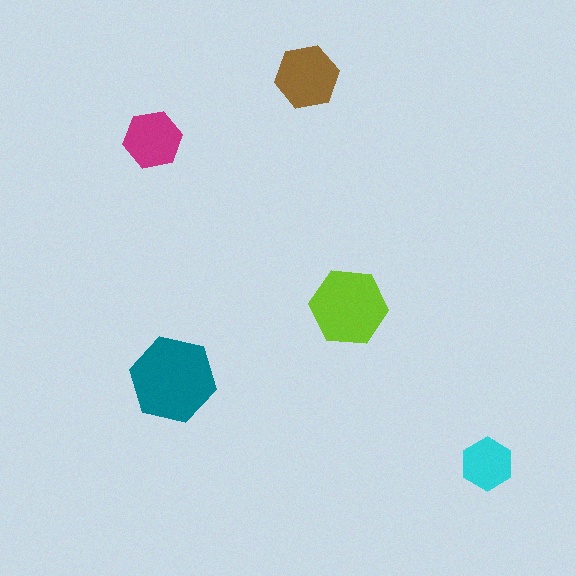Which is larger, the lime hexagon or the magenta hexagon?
The lime one.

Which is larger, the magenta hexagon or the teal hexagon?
The teal one.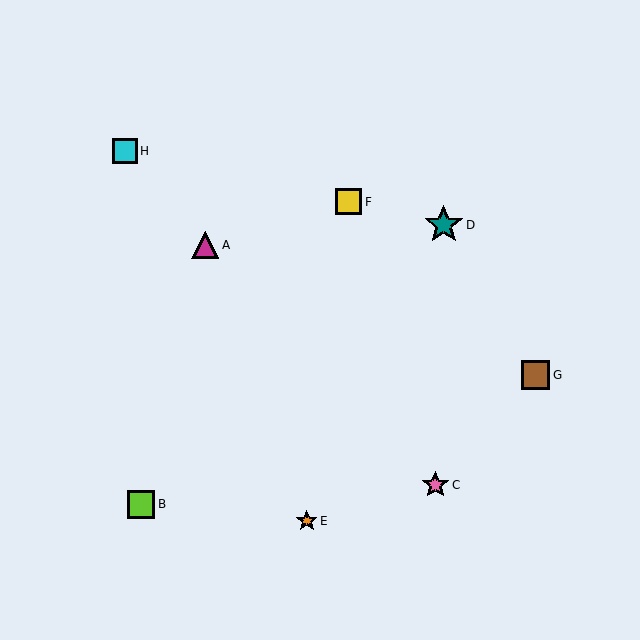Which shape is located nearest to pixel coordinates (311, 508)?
The orange star (labeled E) at (307, 521) is nearest to that location.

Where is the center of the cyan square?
The center of the cyan square is at (125, 151).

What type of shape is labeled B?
Shape B is a lime square.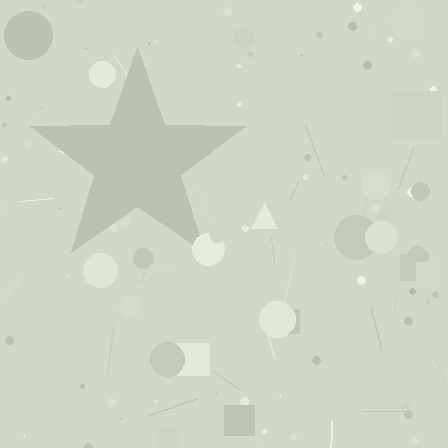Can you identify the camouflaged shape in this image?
The camouflaged shape is a star.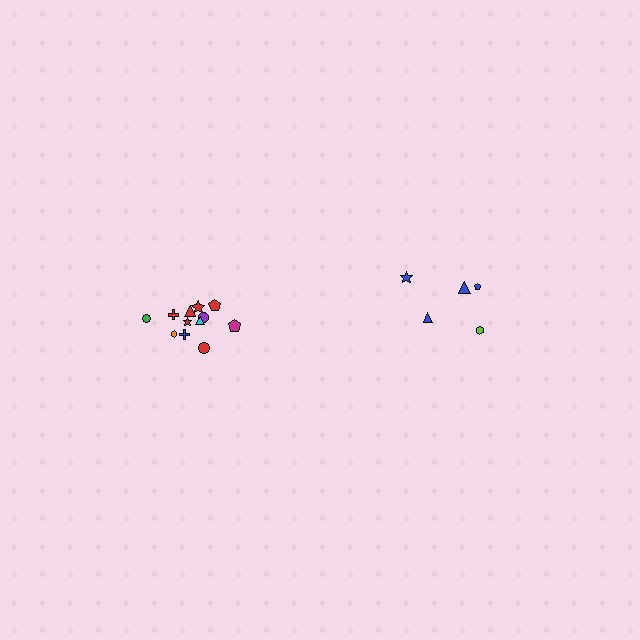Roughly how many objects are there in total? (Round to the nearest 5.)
Roughly 15 objects in total.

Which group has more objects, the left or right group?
The left group.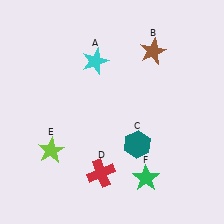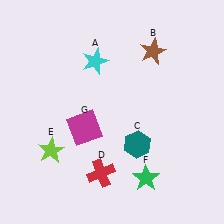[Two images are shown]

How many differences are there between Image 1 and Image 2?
There is 1 difference between the two images.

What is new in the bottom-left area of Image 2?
A magenta square (G) was added in the bottom-left area of Image 2.